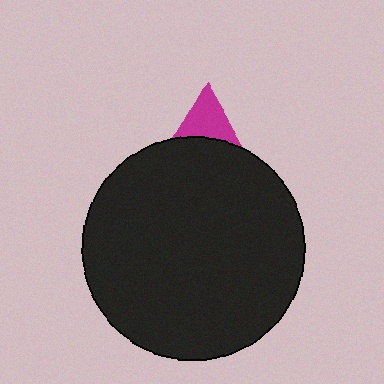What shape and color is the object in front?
The object in front is a black circle.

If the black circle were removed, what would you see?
You would see the complete magenta triangle.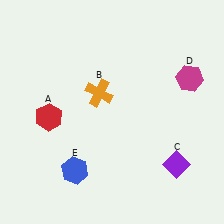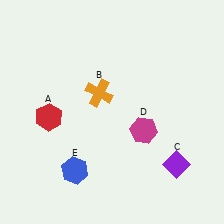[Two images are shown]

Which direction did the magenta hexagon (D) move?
The magenta hexagon (D) moved down.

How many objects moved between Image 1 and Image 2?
1 object moved between the two images.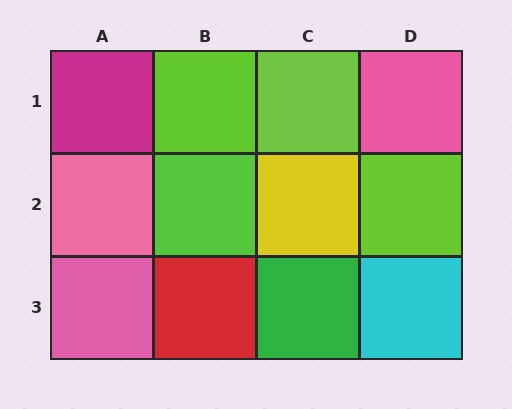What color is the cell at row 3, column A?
Pink.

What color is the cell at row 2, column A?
Pink.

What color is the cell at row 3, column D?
Cyan.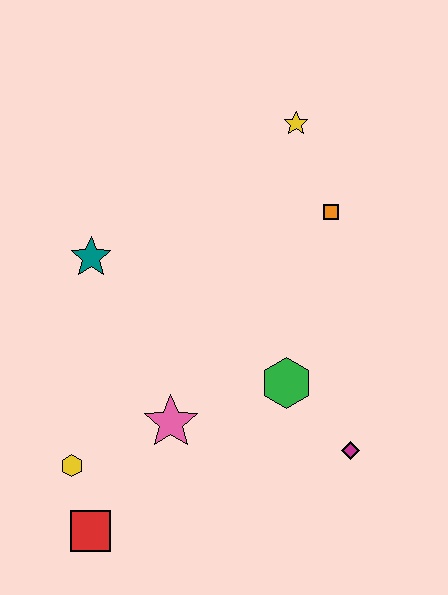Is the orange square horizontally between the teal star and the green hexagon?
No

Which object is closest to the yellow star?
The orange square is closest to the yellow star.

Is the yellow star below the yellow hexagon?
No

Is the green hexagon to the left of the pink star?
No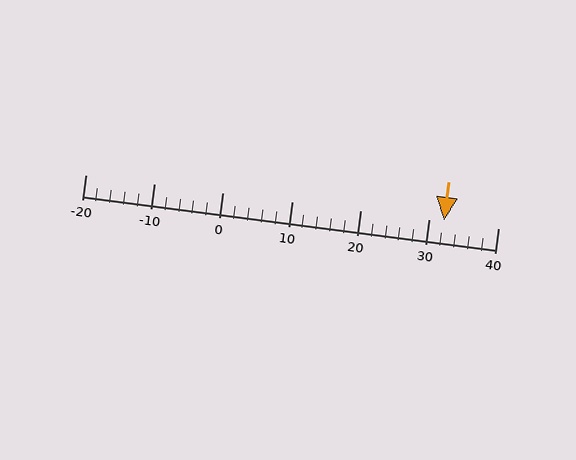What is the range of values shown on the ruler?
The ruler shows values from -20 to 40.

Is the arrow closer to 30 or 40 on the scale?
The arrow is closer to 30.